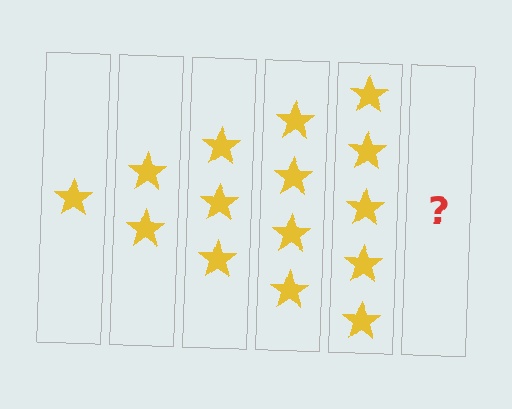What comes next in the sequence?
The next element should be 6 stars.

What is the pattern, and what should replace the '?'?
The pattern is that each step adds one more star. The '?' should be 6 stars.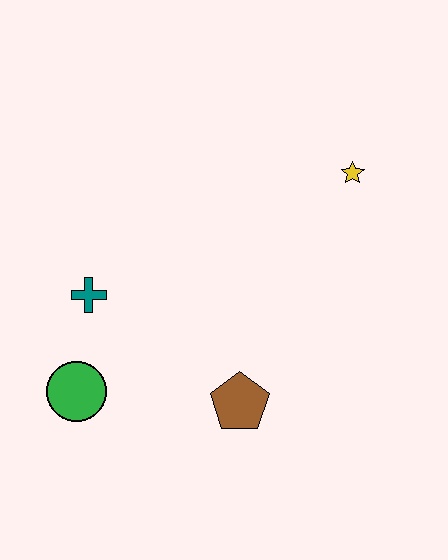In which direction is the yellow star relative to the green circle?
The yellow star is to the right of the green circle.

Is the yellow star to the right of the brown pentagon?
Yes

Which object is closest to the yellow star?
The brown pentagon is closest to the yellow star.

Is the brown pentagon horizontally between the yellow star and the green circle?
Yes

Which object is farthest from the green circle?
The yellow star is farthest from the green circle.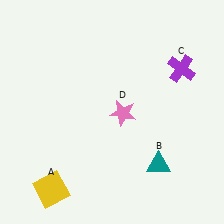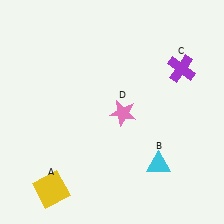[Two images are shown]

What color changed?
The triangle (B) changed from teal in Image 1 to cyan in Image 2.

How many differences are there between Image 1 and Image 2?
There is 1 difference between the two images.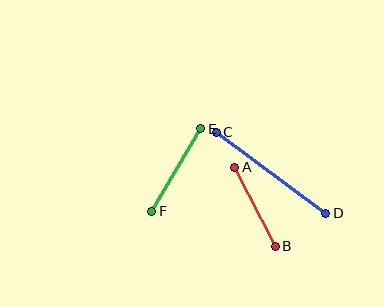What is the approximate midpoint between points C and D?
The midpoint is at approximately (271, 173) pixels.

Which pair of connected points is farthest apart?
Points C and D are farthest apart.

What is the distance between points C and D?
The distance is approximately 136 pixels.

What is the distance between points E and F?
The distance is approximately 96 pixels.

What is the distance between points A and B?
The distance is approximately 89 pixels.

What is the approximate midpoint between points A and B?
The midpoint is at approximately (255, 207) pixels.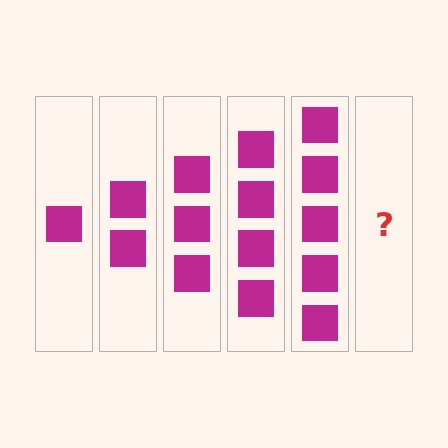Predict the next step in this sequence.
The next step is 6 squares.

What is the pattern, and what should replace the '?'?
The pattern is that each step adds one more square. The '?' should be 6 squares.